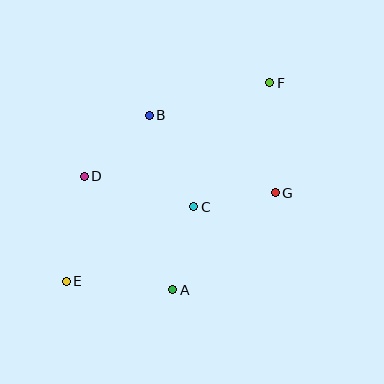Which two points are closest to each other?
Points C and G are closest to each other.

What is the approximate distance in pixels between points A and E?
The distance between A and E is approximately 107 pixels.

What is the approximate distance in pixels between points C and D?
The distance between C and D is approximately 113 pixels.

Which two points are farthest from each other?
Points E and F are farthest from each other.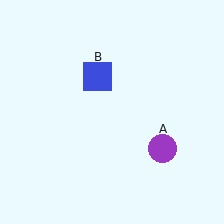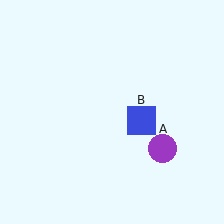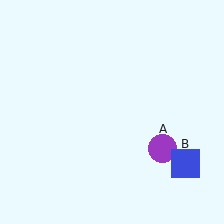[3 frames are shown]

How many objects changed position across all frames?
1 object changed position: blue square (object B).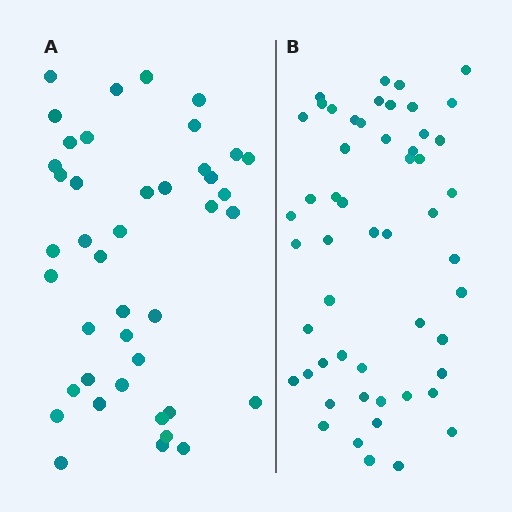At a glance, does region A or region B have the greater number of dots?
Region B (the right region) has more dots.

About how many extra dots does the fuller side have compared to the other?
Region B has roughly 12 or so more dots than region A.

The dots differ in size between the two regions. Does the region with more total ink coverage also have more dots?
No. Region A has more total ink coverage because its dots are larger, but region B actually contains more individual dots. Total area can be misleading — the number of items is what matters here.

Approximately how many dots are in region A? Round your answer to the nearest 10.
About 40 dots. (The exact count is 42, which rounds to 40.)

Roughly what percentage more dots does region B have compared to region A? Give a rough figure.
About 25% more.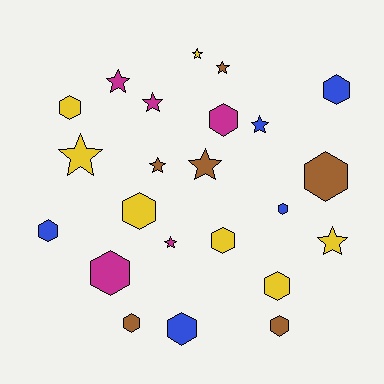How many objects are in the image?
There are 23 objects.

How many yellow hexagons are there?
There are 4 yellow hexagons.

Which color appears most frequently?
Yellow, with 7 objects.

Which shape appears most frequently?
Hexagon, with 13 objects.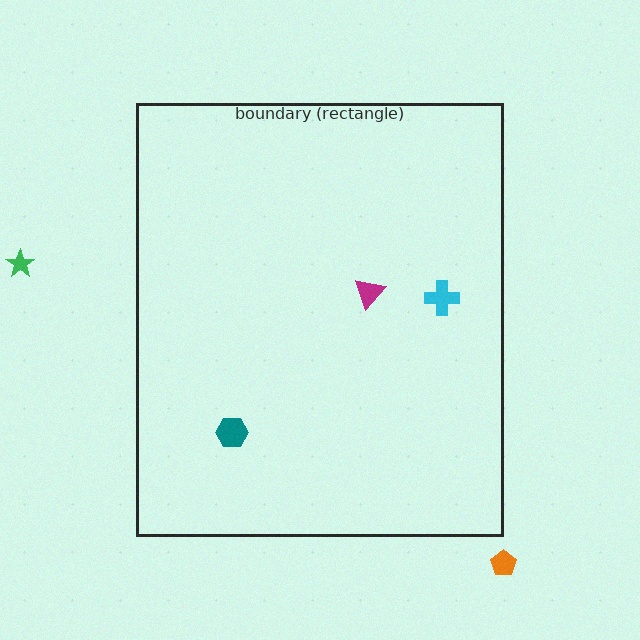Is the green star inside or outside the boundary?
Outside.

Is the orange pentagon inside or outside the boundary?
Outside.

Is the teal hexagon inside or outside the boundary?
Inside.